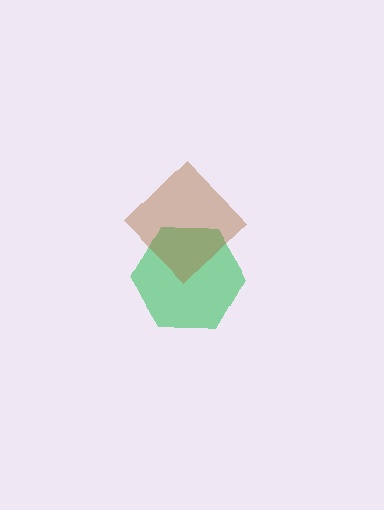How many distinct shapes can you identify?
There are 2 distinct shapes: a green hexagon, a brown diamond.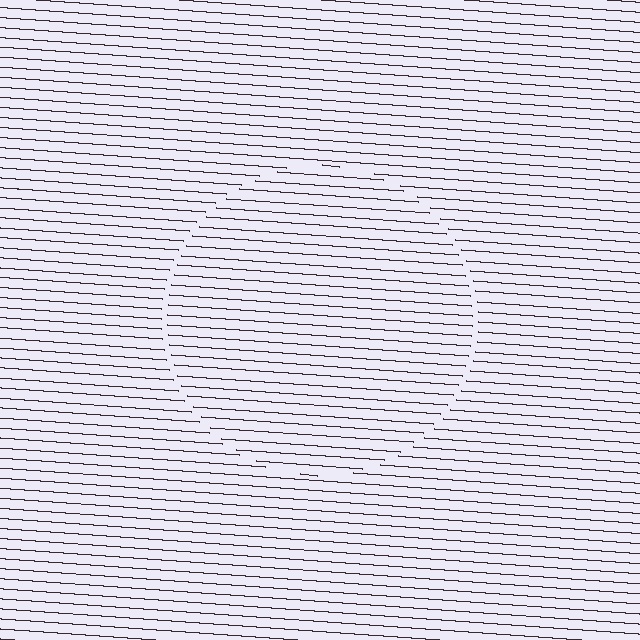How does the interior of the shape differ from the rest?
The interior of the shape contains the same grating, shifted by half a period — the contour is defined by the phase discontinuity where line-ends from the inner and outer gratings abut.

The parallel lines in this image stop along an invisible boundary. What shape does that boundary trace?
An illusory circle. The interior of the shape contains the same grating, shifted by half a period — the contour is defined by the phase discontinuity where line-ends from the inner and outer gratings abut.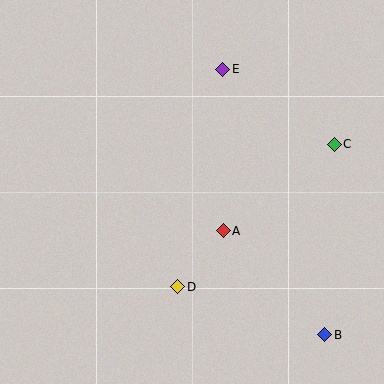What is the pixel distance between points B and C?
The distance between B and C is 191 pixels.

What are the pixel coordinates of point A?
Point A is at (223, 231).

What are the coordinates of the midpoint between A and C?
The midpoint between A and C is at (279, 188).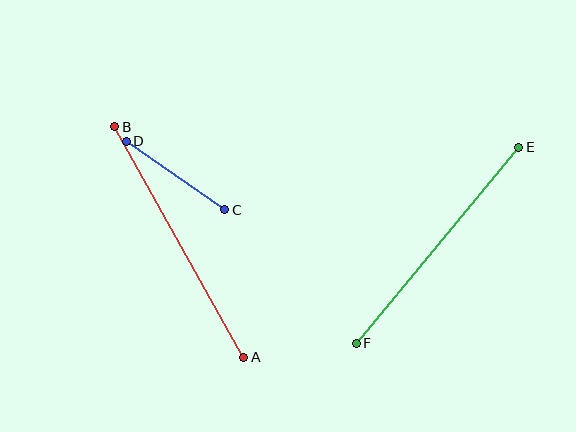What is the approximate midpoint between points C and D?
The midpoint is at approximately (175, 176) pixels.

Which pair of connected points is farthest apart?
Points A and B are farthest apart.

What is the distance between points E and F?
The distance is approximately 254 pixels.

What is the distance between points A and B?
The distance is approximately 264 pixels.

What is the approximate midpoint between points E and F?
The midpoint is at approximately (437, 245) pixels.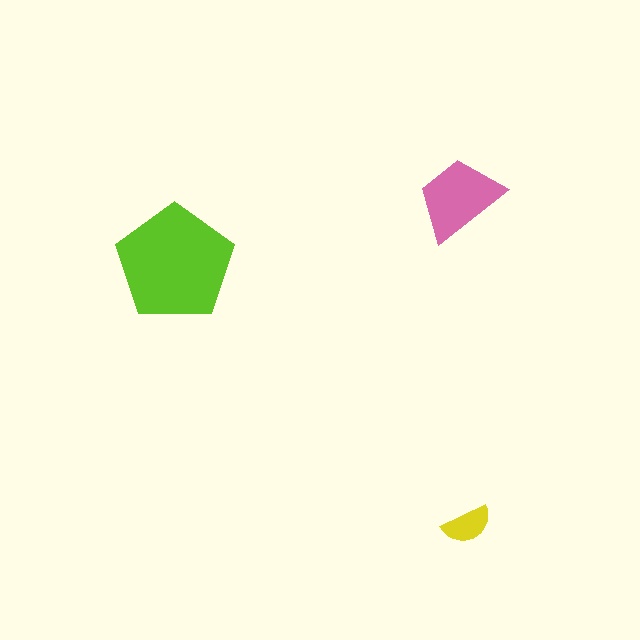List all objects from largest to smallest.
The lime pentagon, the pink trapezoid, the yellow semicircle.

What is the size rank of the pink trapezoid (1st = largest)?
2nd.